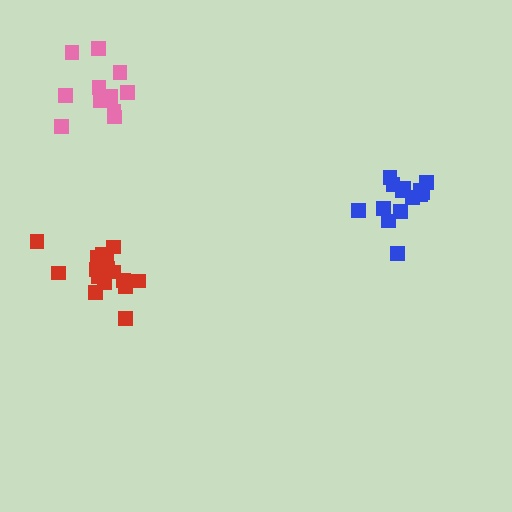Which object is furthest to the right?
The blue cluster is rightmost.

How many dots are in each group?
Group 1: 18 dots, Group 2: 14 dots, Group 3: 12 dots (44 total).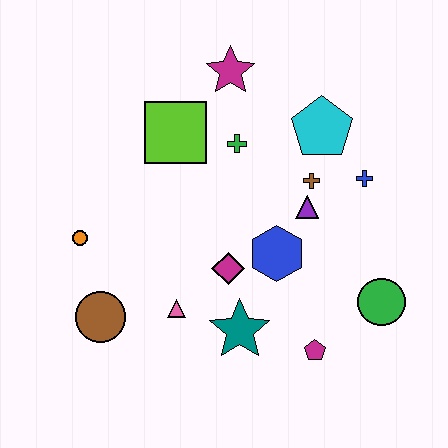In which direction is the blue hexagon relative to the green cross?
The blue hexagon is below the green cross.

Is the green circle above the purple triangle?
No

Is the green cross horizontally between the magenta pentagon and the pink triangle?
Yes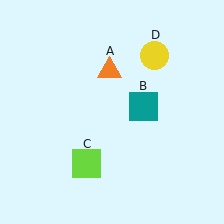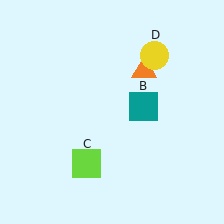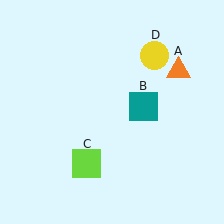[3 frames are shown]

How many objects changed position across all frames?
1 object changed position: orange triangle (object A).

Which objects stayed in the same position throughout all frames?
Teal square (object B) and lime square (object C) and yellow circle (object D) remained stationary.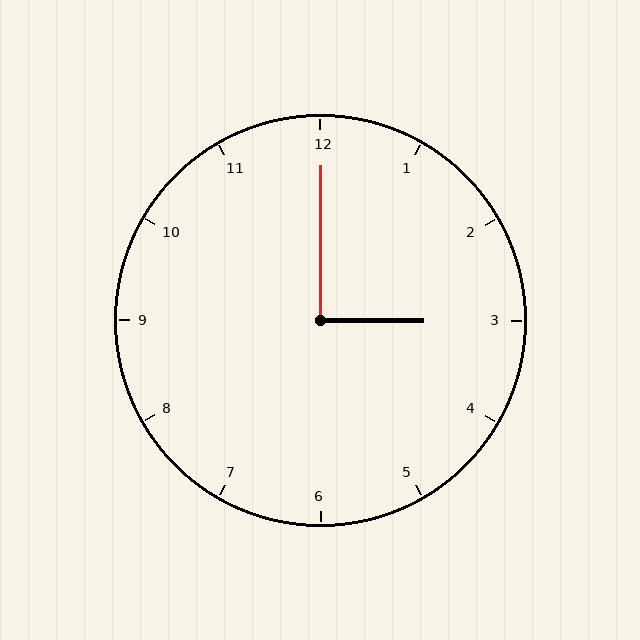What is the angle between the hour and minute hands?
Approximately 90 degrees.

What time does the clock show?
3:00.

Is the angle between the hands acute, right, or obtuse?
It is right.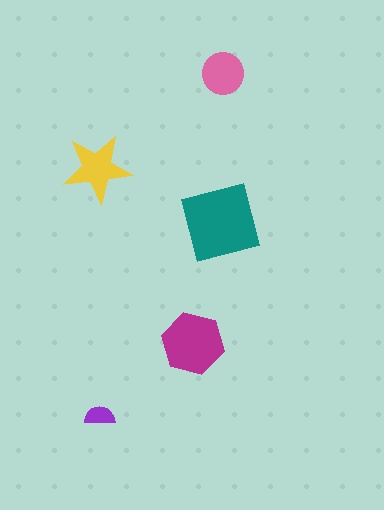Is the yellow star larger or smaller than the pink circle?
Larger.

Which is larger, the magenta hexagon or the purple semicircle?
The magenta hexagon.